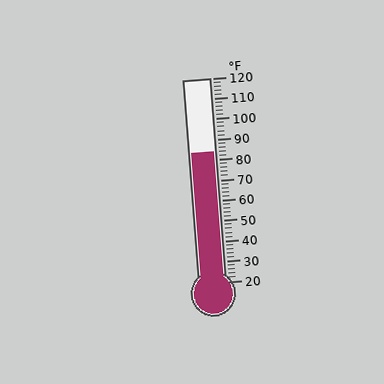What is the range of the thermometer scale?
The thermometer scale ranges from 20°F to 120°F.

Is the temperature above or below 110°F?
The temperature is below 110°F.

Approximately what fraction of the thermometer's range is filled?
The thermometer is filled to approximately 65% of its range.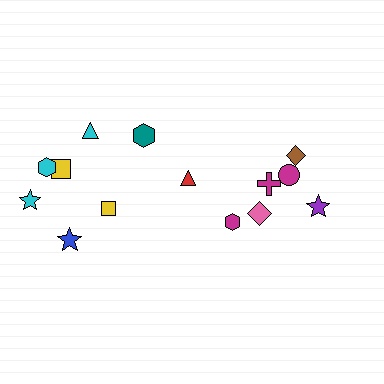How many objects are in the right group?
There are 6 objects.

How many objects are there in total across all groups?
There are 14 objects.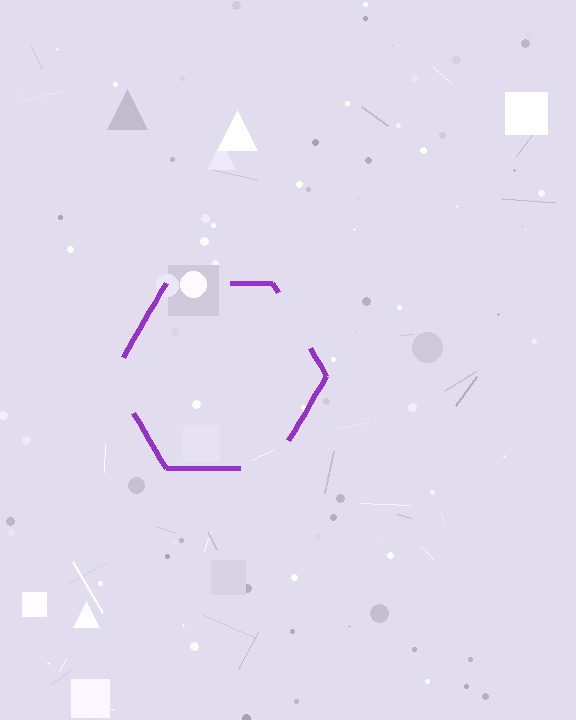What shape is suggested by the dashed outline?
The dashed outline suggests a hexagon.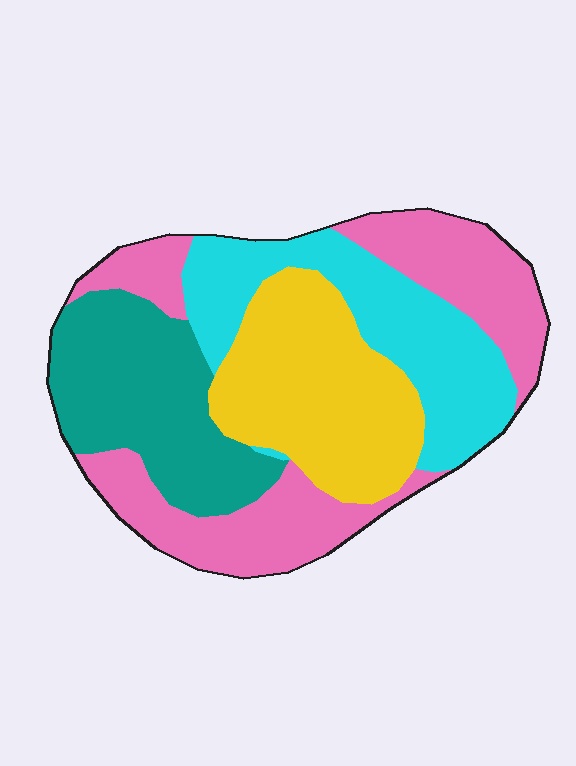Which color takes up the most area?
Pink, at roughly 30%.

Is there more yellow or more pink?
Pink.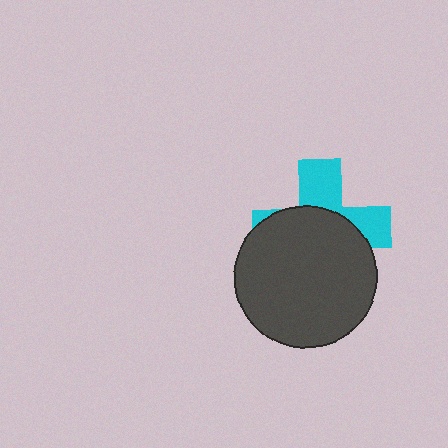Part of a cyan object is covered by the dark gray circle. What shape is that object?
It is a cross.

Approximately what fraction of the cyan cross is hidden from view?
Roughly 62% of the cyan cross is hidden behind the dark gray circle.